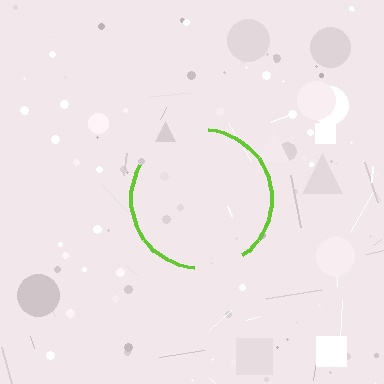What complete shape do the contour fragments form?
The contour fragments form a circle.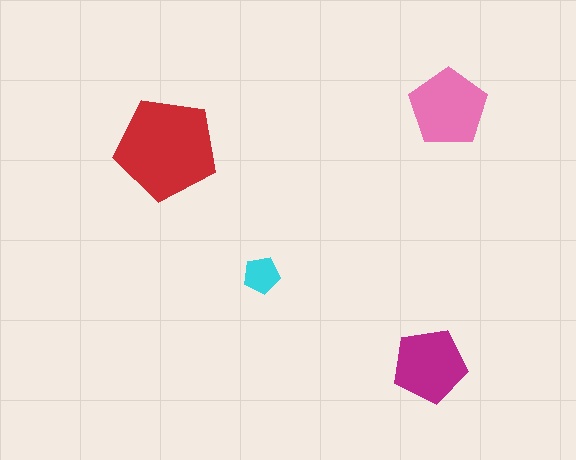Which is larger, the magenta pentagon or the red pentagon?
The red one.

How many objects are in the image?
There are 4 objects in the image.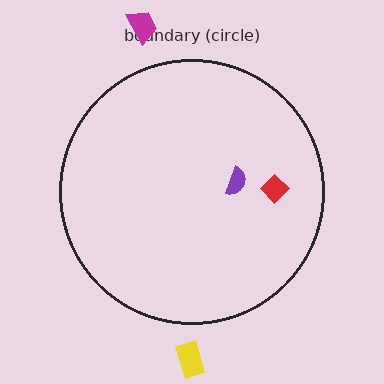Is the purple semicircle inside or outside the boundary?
Inside.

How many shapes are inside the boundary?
2 inside, 2 outside.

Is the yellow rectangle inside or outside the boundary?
Outside.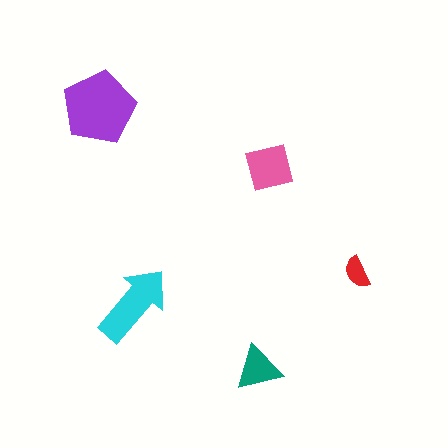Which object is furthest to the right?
The red semicircle is rightmost.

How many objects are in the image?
There are 5 objects in the image.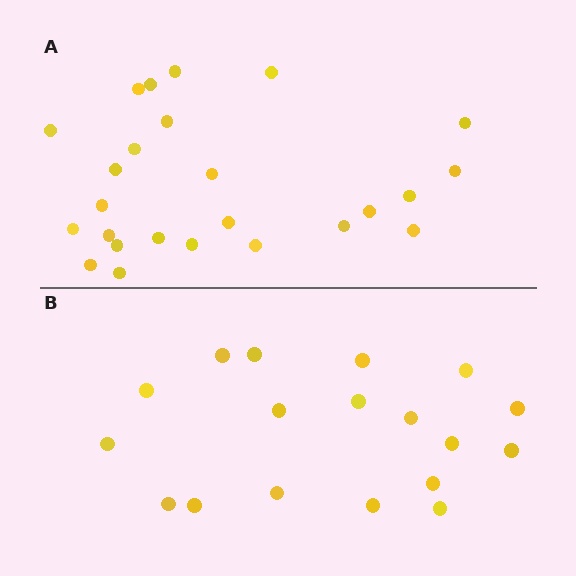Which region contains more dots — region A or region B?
Region A (the top region) has more dots.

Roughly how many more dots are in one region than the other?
Region A has roughly 8 or so more dots than region B.